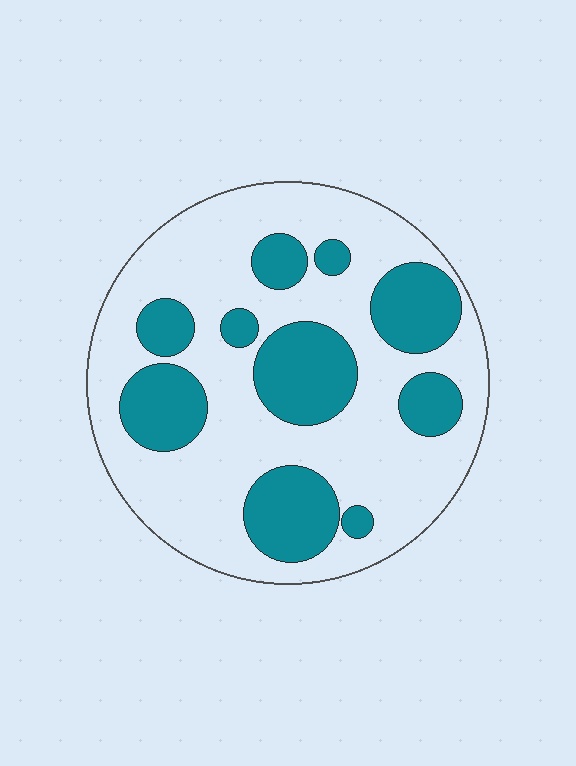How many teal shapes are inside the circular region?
10.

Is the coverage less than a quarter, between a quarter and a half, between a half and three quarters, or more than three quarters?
Between a quarter and a half.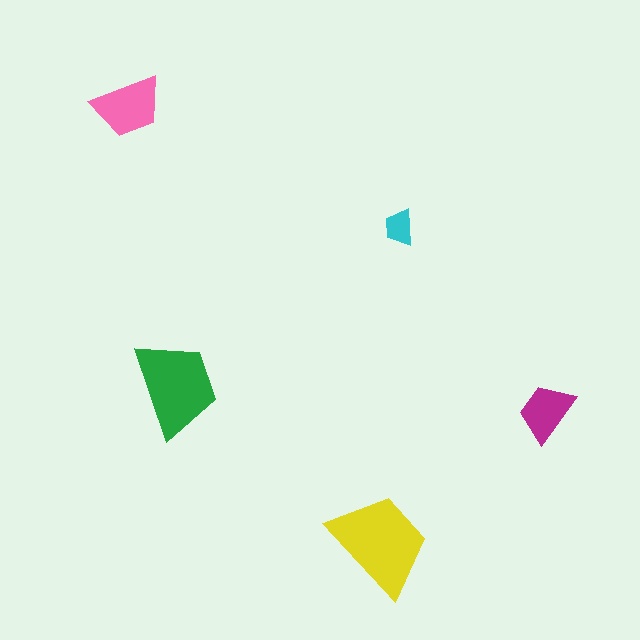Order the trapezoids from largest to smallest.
the yellow one, the green one, the pink one, the magenta one, the cyan one.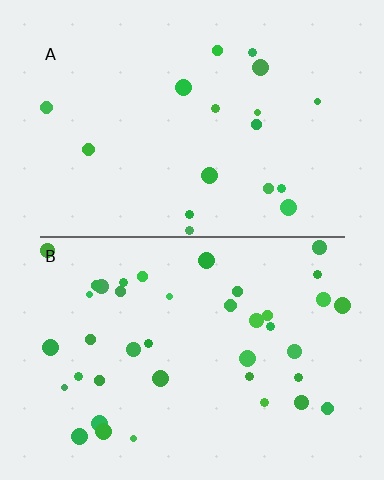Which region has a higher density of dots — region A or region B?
B (the bottom).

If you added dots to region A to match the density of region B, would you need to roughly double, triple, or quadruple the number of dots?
Approximately double.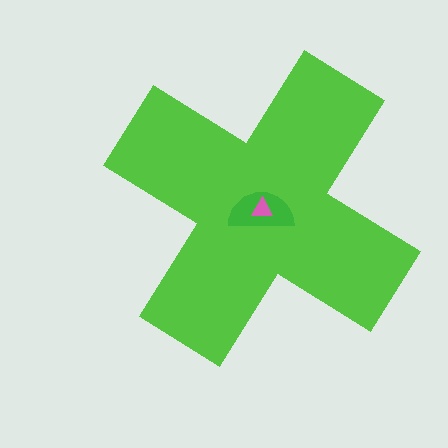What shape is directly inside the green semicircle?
The pink triangle.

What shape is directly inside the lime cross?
The green semicircle.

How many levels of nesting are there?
3.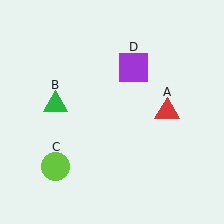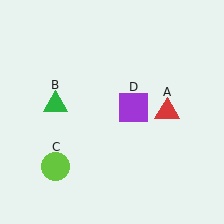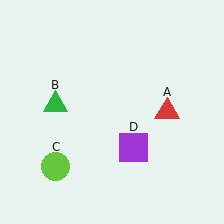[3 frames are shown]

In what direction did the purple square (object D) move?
The purple square (object D) moved down.